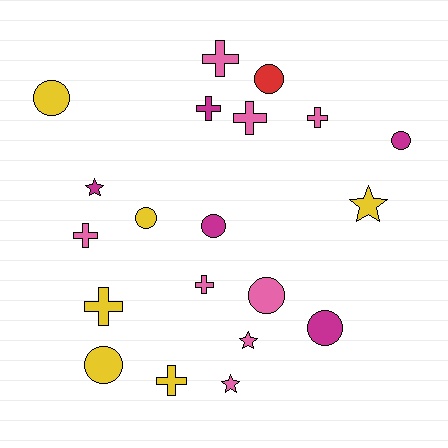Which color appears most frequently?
Pink, with 8 objects.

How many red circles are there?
There is 1 red circle.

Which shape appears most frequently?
Cross, with 8 objects.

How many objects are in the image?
There are 20 objects.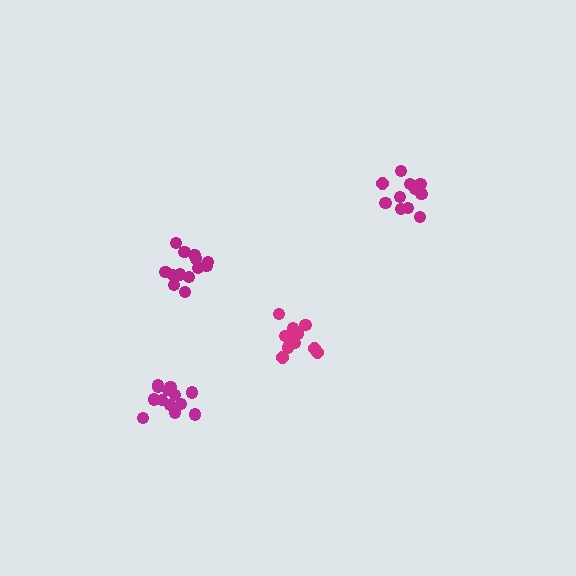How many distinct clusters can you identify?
There are 4 distinct clusters.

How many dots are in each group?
Group 1: 13 dots, Group 2: 12 dots, Group 3: 12 dots, Group 4: 13 dots (50 total).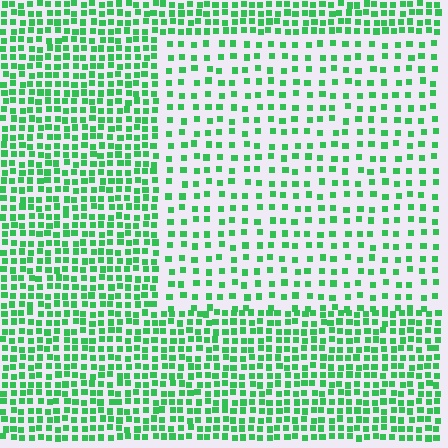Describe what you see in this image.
The image contains small green elements arranged at two different densities. A rectangle-shaped region is visible where the elements are less densely packed than the surrounding area.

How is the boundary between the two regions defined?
The boundary is defined by a change in element density (approximately 2.0x ratio). All elements are the same color, size, and shape.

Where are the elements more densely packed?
The elements are more densely packed outside the rectangle boundary.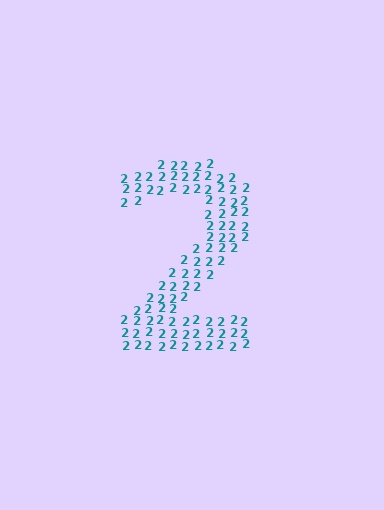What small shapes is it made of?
It is made of small digit 2's.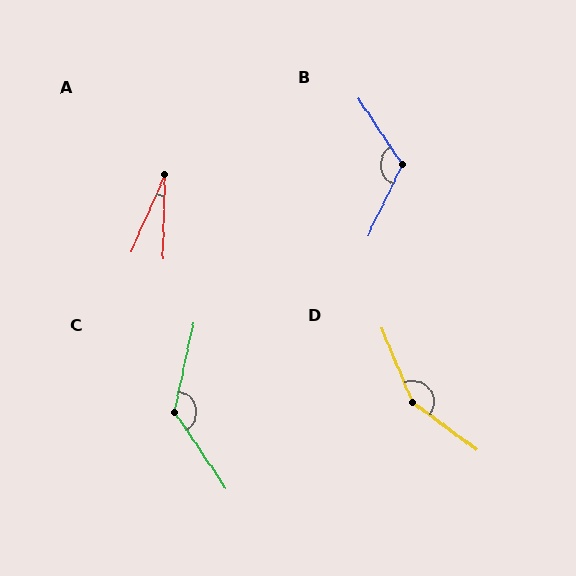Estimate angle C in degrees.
Approximately 133 degrees.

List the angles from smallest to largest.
A (22°), B (120°), C (133°), D (148°).